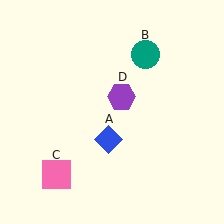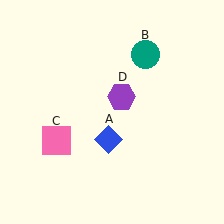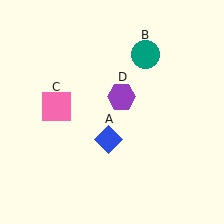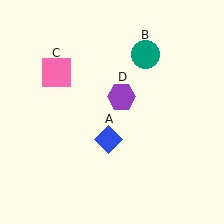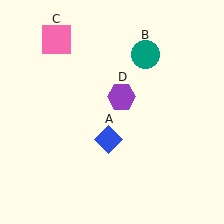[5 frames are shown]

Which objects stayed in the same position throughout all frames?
Blue diamond (object A) and teal circle (object B) and purple hexagon (object D) remained stationary.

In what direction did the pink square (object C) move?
The pink square (object C) moved up.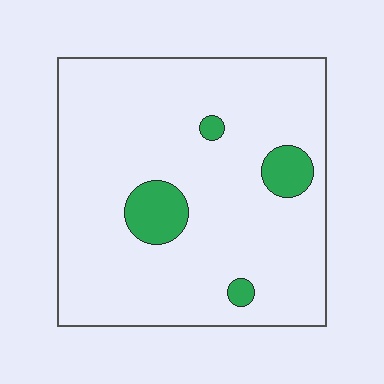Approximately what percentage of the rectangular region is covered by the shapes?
Approximately 10%.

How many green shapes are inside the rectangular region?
4.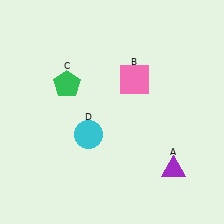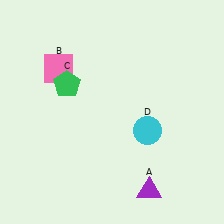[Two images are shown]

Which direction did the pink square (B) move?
The pink square (B) moved left.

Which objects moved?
The objects that moved are: the purple triangle (A), the pink square (B), the cyan circle (D).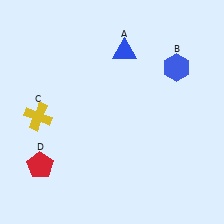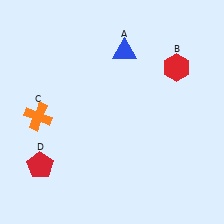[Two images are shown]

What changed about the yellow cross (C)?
In Image 1, C is yellow. In Image 2, it changed to orange.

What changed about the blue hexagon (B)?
In Image 1, B is blue. In Image 2, it changed to red.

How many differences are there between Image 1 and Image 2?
There are 2 differences between the two images.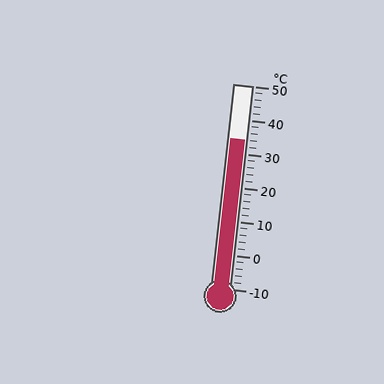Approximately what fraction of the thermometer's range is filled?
The thermometer is filled to approximately 75% of its range.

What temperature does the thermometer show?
The thermometer shows approximately 34°C.